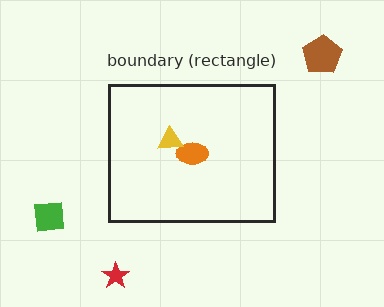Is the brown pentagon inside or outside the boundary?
Outside.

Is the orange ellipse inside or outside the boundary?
Inside.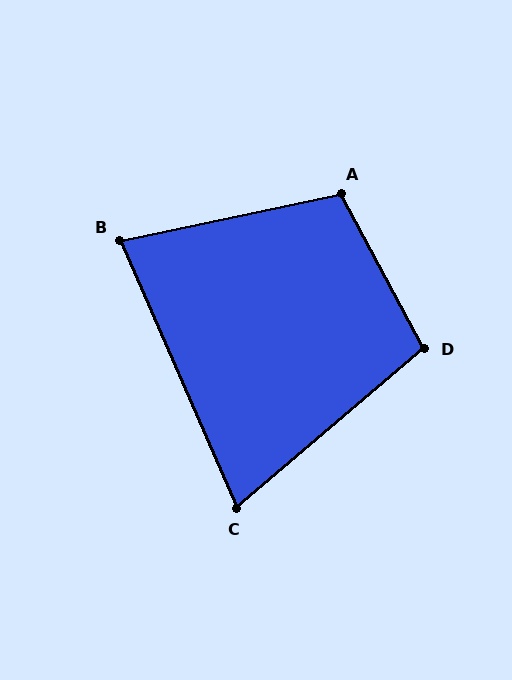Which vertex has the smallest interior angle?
C, at approximately 74 degrees.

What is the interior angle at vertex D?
Approximately 102 degrees (obtuse).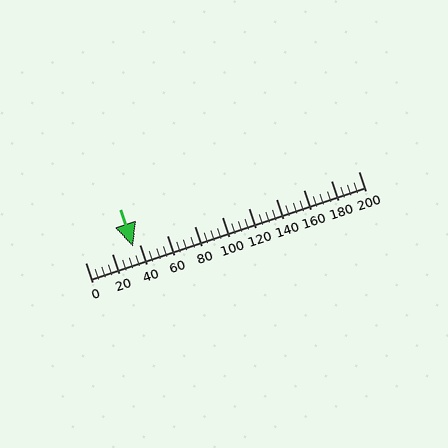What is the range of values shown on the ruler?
The ruler shows values from 0 to 200.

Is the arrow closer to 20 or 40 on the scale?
The arrow is closer to 40.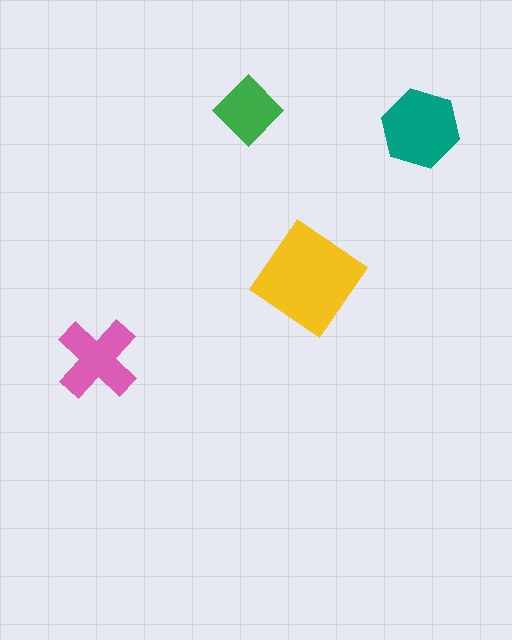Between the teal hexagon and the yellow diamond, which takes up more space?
The yellow diamond.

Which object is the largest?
The yellow diamond.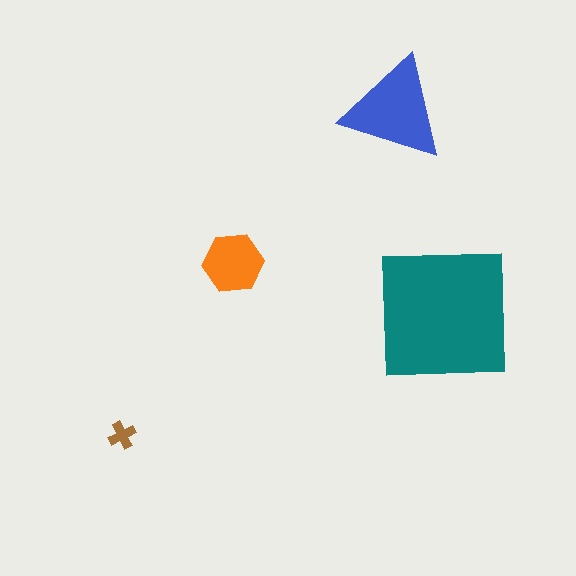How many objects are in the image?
There are 4 objects in the image.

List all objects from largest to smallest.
The teal square, the blue triangle, the orange hexagon, the brown cross.